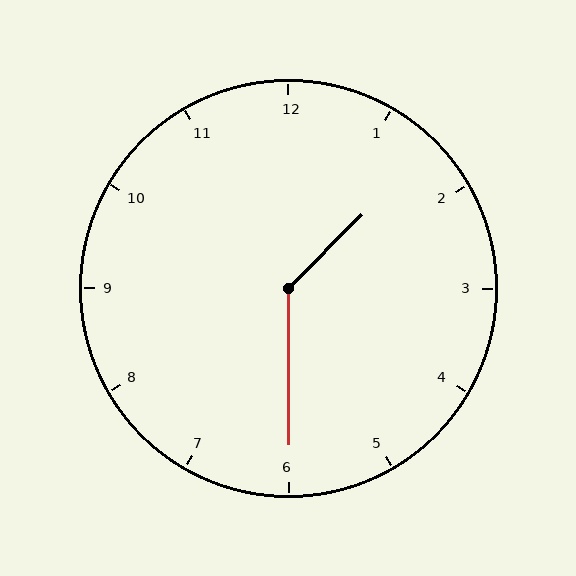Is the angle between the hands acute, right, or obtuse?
It is obtuse.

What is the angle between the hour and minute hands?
Approximately 135 degrees.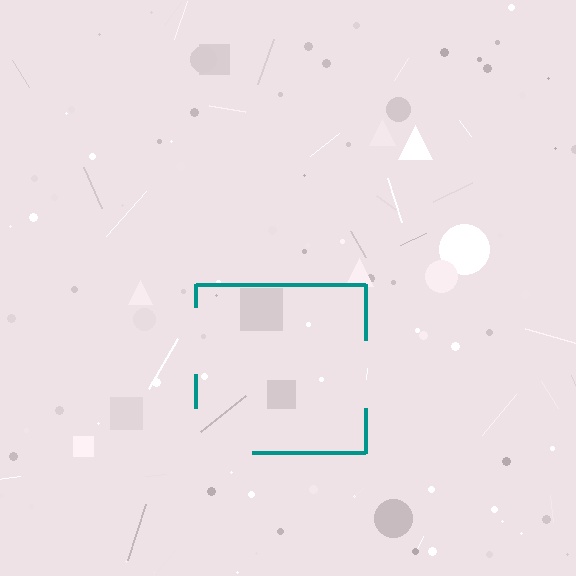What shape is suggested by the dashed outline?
The dashed outline suggests a square.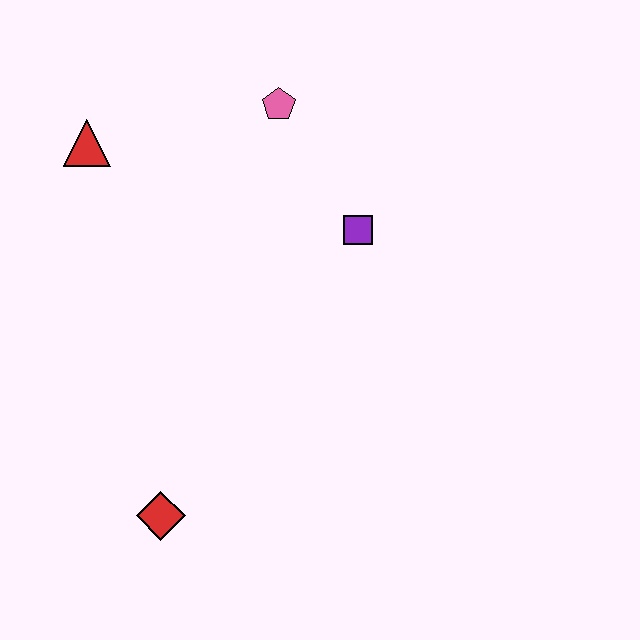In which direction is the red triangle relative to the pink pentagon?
The red triangle is to the left of the pink pentagon.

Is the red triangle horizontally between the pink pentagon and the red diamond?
No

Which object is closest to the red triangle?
The pink pentagon is closest to the red triangle.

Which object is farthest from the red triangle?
The red diamond is farthest from the red triangle.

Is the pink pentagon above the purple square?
Yes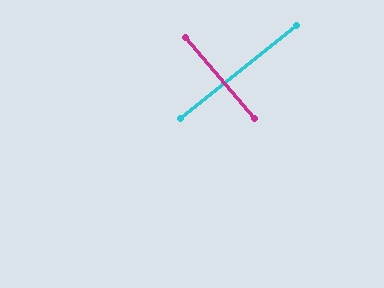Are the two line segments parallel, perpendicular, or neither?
Perpendicular — they meet at approximately 89°.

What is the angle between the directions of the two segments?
Approximately 89 degrees.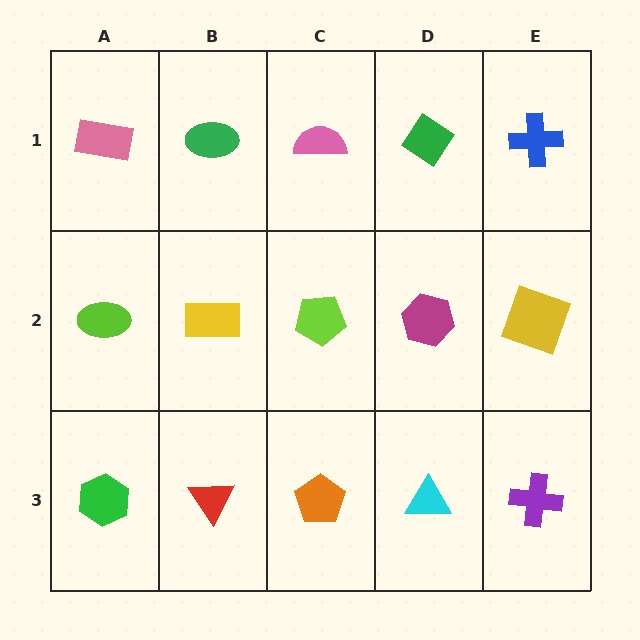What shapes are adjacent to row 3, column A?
A lime ellipse (row 2, column A), a red triangle (row 3, column B).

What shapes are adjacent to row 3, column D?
A magenta hexagon (row 2, column D), an orange pentagon (row 3, column C), a purple cross (row 3, column E).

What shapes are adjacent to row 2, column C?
A pink semicircle (row 1, column C), an orange pentagon (row 3, column C), a yellow rectangle (row 2, column B), a magenta hexagon (row 2, column D).